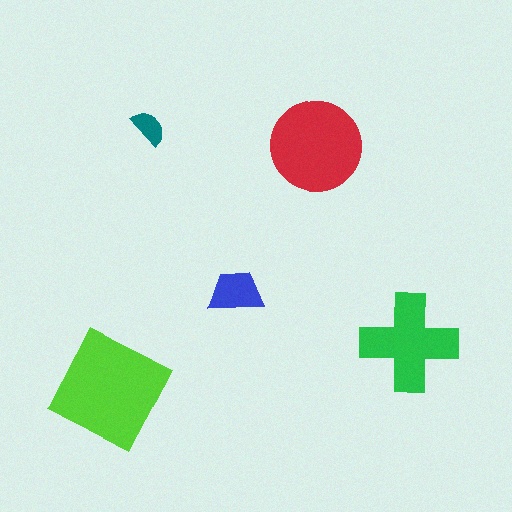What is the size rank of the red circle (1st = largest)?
2nd.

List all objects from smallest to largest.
The teal semicircle, the blue trapezoid, the green cross, the red circle, the lime diamond.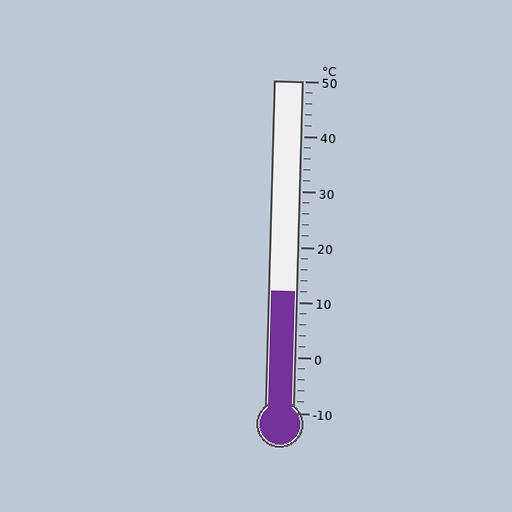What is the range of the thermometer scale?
The thermometer scale ranges from -10°C to 50°C.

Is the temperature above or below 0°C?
The temperature is above 0°C.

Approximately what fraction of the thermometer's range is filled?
The thermometer is filled to approximately 35% of its range.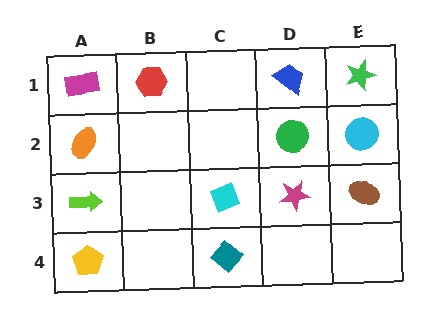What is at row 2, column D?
A green circle.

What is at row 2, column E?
A cyan circle.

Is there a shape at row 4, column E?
No, that cell is empty.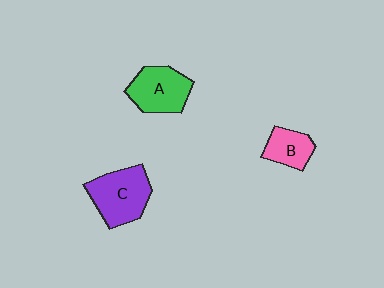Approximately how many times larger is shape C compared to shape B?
Approximately 1.8 times.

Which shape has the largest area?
Shape C (purple).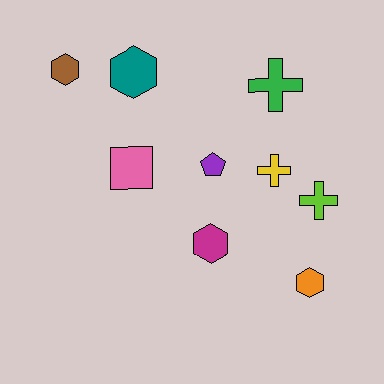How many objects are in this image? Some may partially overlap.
There are 9 objects.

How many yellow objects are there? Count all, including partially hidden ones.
There is 1 yellow object.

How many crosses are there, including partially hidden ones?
There are 3 crosses.